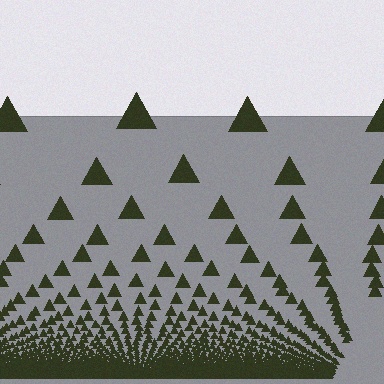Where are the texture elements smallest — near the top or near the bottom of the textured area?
Near the bottom.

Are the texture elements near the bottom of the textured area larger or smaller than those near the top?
Smaller. The gradient is inverted — elements near the bottom are smaller and denser.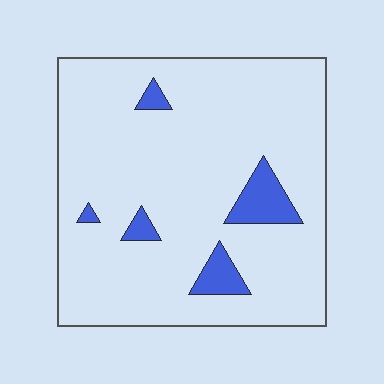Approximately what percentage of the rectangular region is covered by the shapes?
Approximately 10%.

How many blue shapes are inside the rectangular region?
5.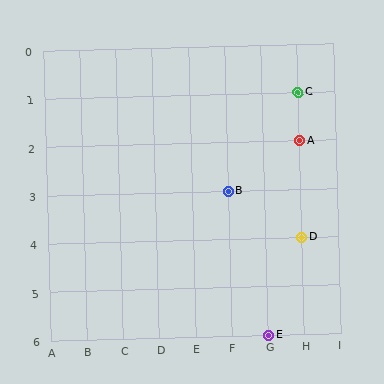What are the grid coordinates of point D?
Point D is at grid coordinates (H, 4).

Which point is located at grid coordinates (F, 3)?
Point B is at (F, 3).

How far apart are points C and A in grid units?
Points C and A are 1 row apart.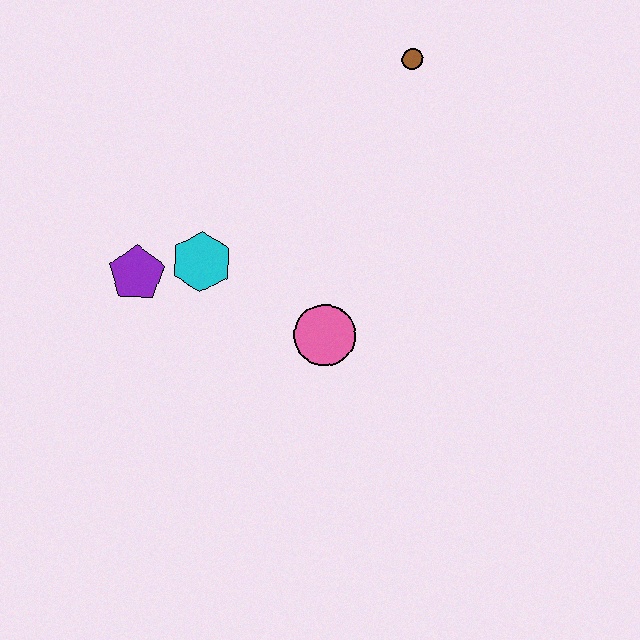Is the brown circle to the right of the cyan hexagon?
Yes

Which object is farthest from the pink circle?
The brown circle is farthest from the pink circle.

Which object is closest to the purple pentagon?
The cyan hexagon is closest to the purple pentagon.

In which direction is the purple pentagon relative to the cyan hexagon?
The purple pentagon is to the left of the cyan hexagon.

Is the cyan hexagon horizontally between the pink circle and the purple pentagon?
Yes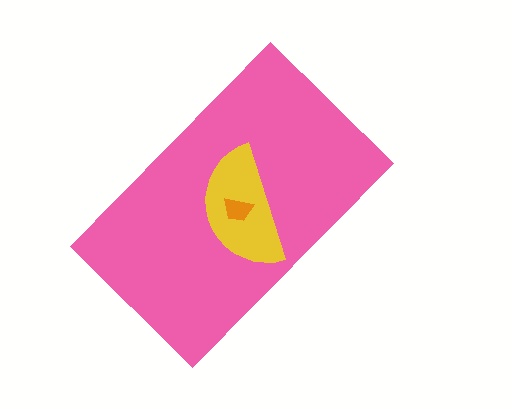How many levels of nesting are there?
3.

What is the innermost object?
The orange trapezoid.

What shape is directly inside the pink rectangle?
The yellow semicircle.